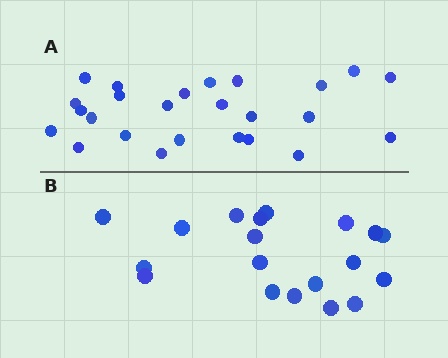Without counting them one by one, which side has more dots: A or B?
Region A (the top region) has more dots.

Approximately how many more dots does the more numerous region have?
Region A has about 6 more dots than region B.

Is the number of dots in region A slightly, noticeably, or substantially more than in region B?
Region A has noticeably more, but not dramatically so. The ratio is roughly 1.3 to 1.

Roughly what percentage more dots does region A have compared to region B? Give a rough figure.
About 30% more.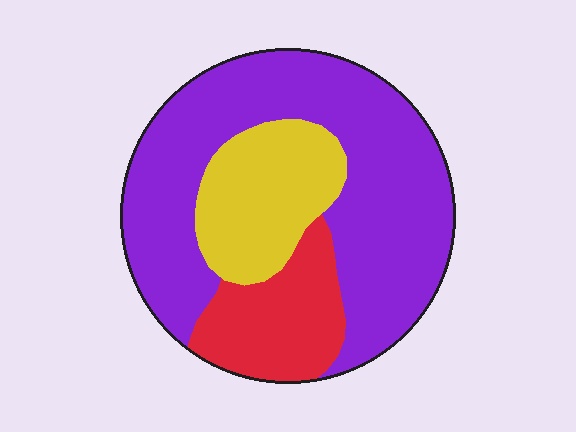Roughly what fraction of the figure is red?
Red covers 18% of the figure.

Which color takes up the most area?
Purple, at roughly 60%.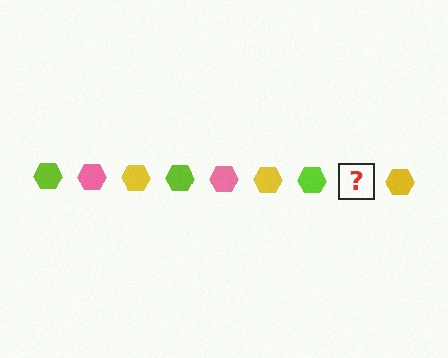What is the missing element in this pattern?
The missing element is a pink hexagon.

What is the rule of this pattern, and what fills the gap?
The rule is that the pattern cycles through lime, pink, yellow hexagons. The gap should be filled with a pink hexagon.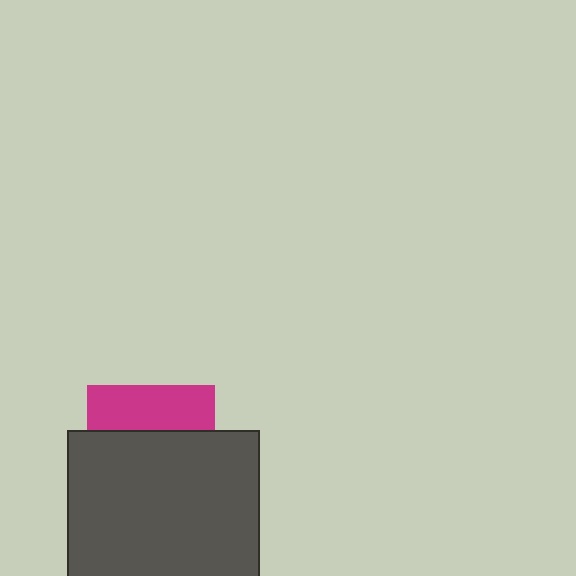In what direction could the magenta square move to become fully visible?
The magenta square could move up. That would shift it out from behind the dark gray rectangle entirely.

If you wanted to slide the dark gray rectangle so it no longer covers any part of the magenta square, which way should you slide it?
Slide it down — that is the most direct way to separate the two shapes.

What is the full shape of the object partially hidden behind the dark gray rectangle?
The partially hidden object is a magenta square.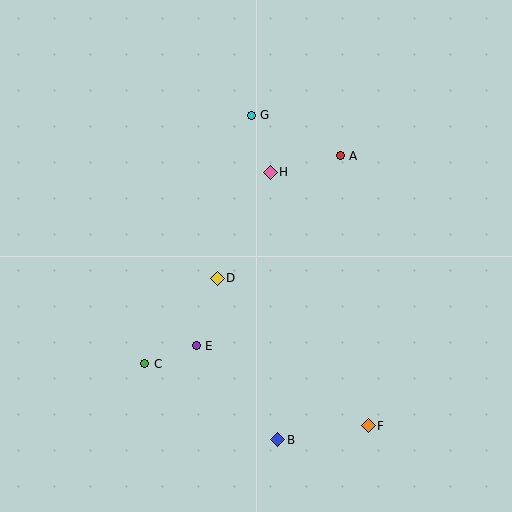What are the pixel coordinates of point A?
Point A is at (340, 156).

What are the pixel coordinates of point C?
Point C is at (145, 364).